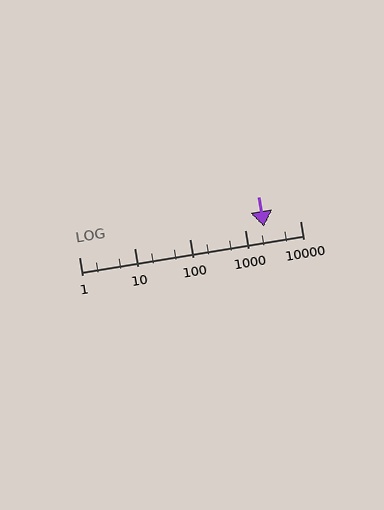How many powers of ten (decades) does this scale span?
The scale spans 4 decades, from 1 to 10000.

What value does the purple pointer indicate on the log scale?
The pointer indicates approximately 2200.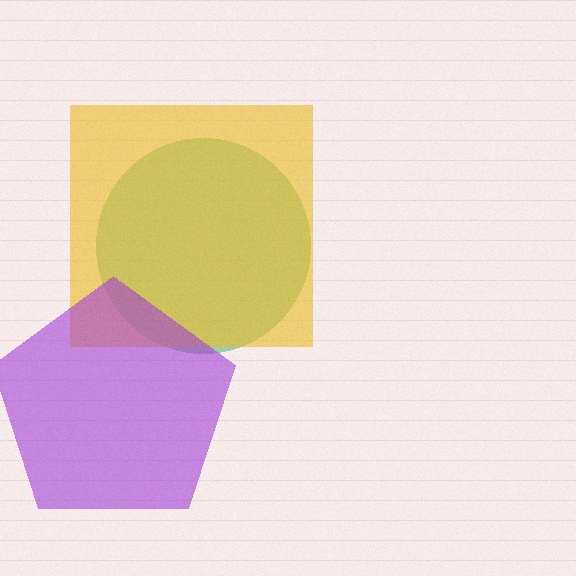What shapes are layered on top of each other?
The layered shapes are: a green circle, a yellow square, a purple pentagon.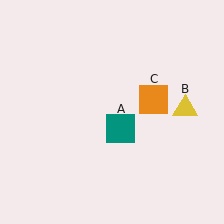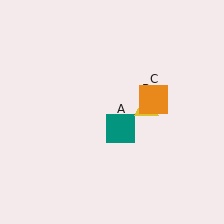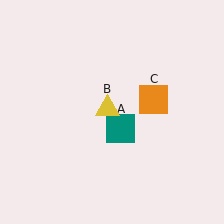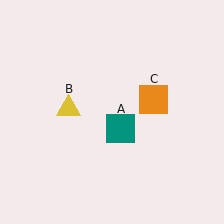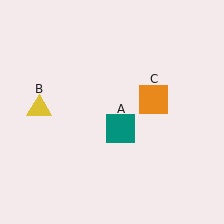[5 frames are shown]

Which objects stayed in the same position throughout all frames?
Teal square (object A) and orange square (object C) remained stationary.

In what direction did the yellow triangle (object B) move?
The yellow triangle (object B) moved left.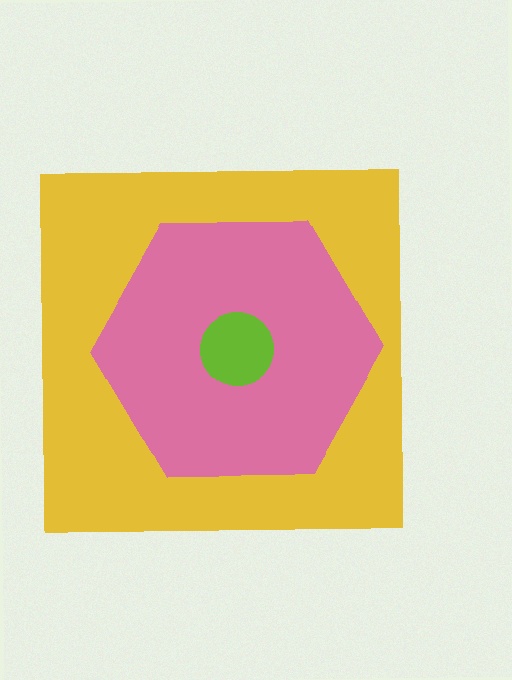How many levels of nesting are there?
3.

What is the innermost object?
The lime circle.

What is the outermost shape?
The yellow square.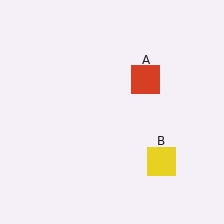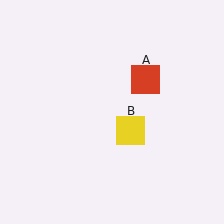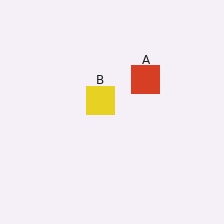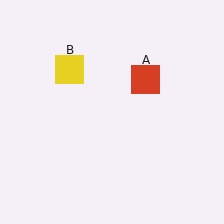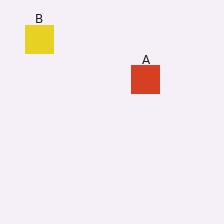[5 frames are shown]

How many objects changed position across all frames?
1 object changed position: yellow square (object B).